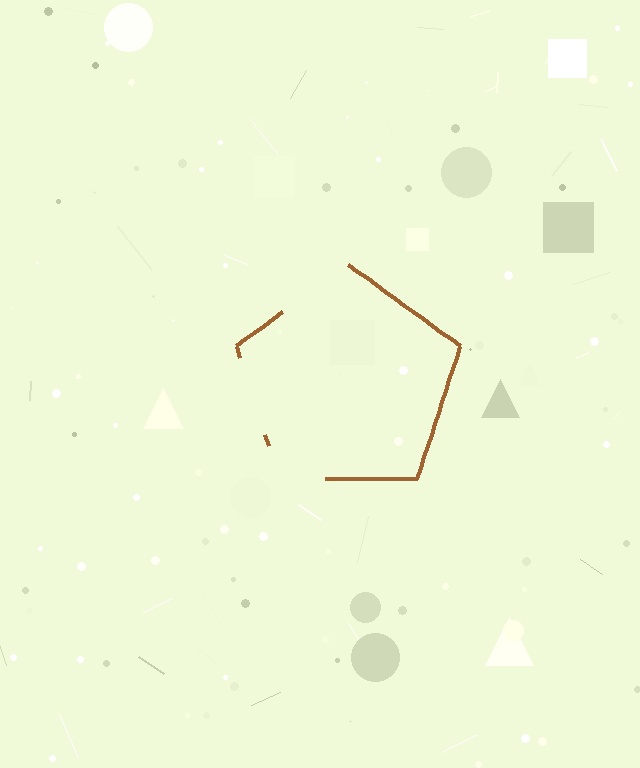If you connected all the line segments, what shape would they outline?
They would outline a pentagon.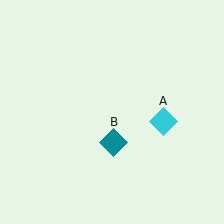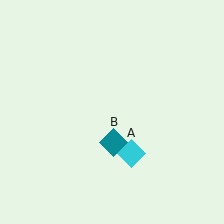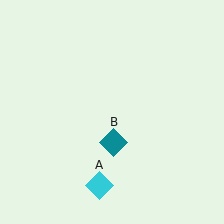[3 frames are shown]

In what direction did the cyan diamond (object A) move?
The cyan diamond (object A) moved down and to the left.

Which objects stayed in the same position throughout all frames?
Teal diamond (object B) remained stationary.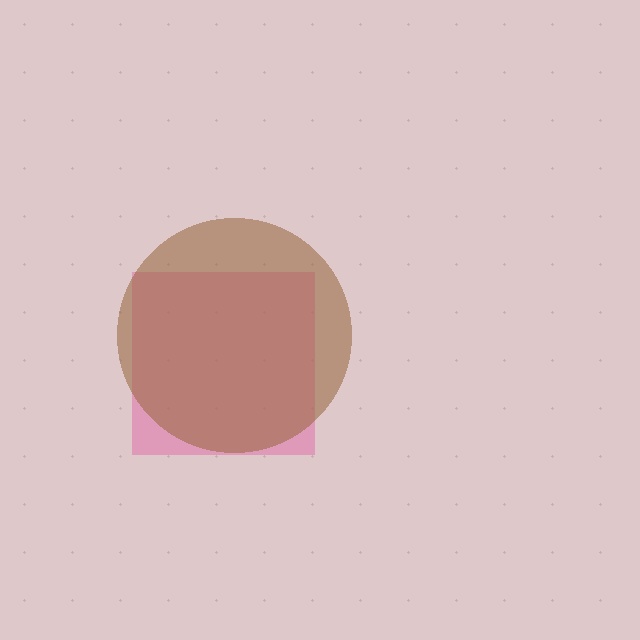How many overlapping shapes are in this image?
There are 2 overlapping shapes in the image.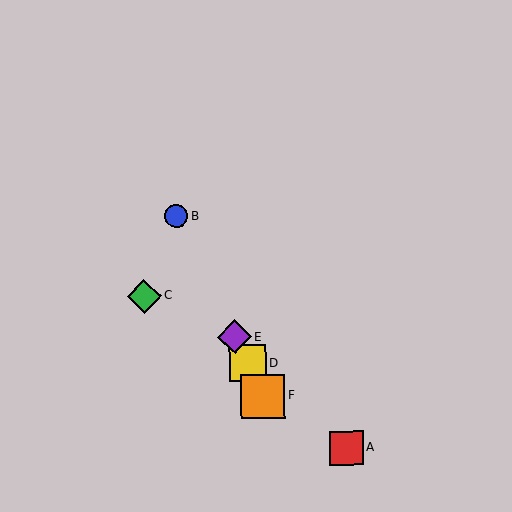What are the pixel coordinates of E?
Object E is at (235, 337).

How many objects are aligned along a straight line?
4 objects (B, D, E, F) are aligned along a straight line.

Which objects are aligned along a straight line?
Objects B, D, E, F are aligned along a straight line.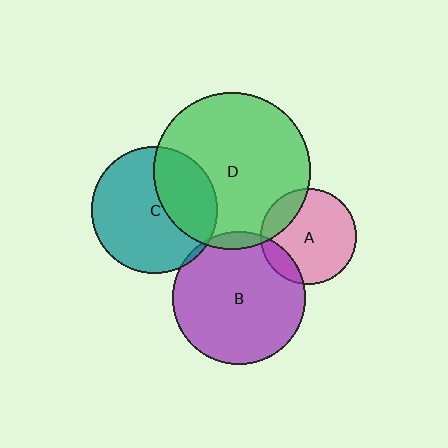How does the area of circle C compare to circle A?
Approximately 1.8 times.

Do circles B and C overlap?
Yes.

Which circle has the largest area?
Circle D (green).